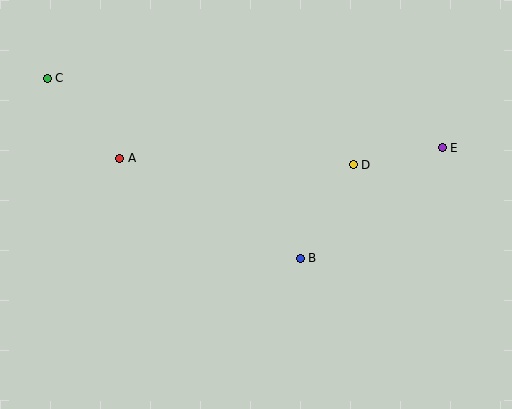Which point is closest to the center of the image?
Point B at (300, 258) is closest to the center.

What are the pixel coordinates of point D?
Point D is at (353, 165).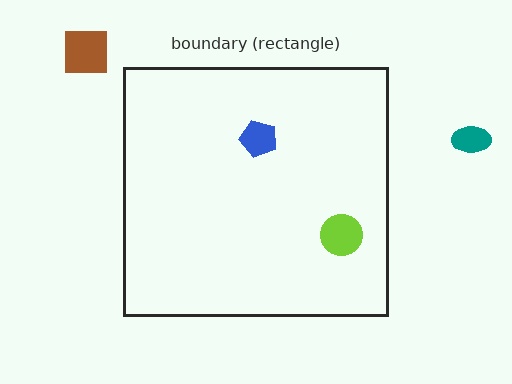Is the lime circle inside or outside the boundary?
Inside.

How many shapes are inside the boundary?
2 inside, 2 outside.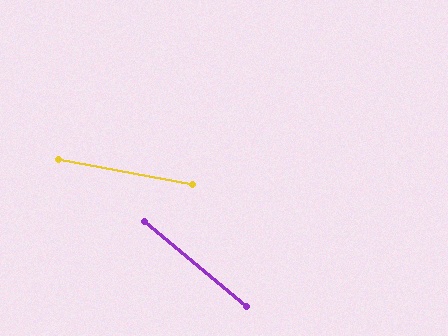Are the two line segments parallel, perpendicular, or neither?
Neither parallel nor perpendicular — they differ by about 29°.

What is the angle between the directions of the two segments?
Approximately 29 degrees.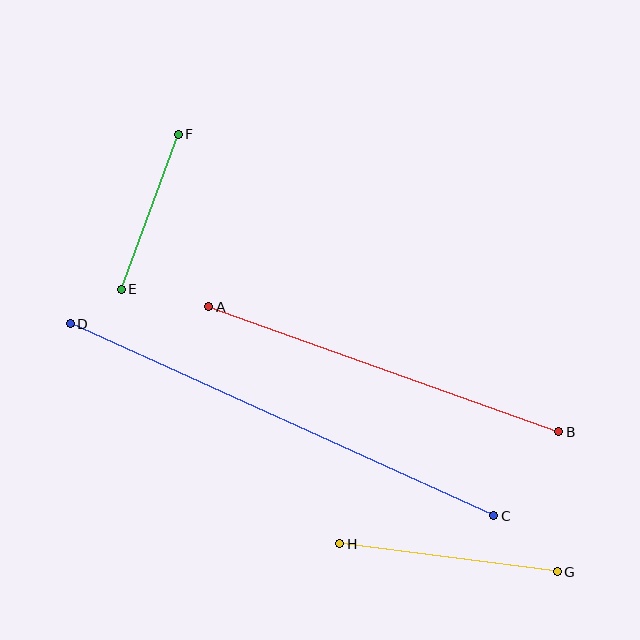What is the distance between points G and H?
The distance is approximately 219 pixels.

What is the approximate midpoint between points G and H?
The midpoint is at approximately (448, 558) pixels.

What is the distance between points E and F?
The distance is approximately 165 pixels.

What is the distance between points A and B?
The distance is approximately 372 pixels.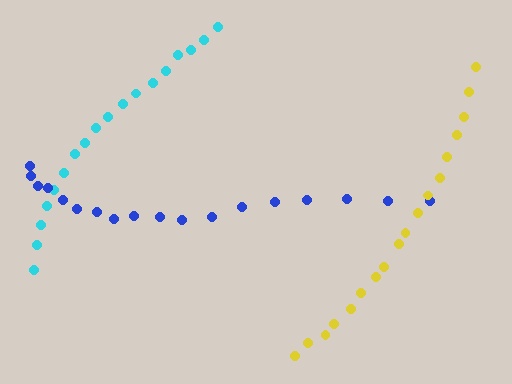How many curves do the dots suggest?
There are 3 distinct paths.